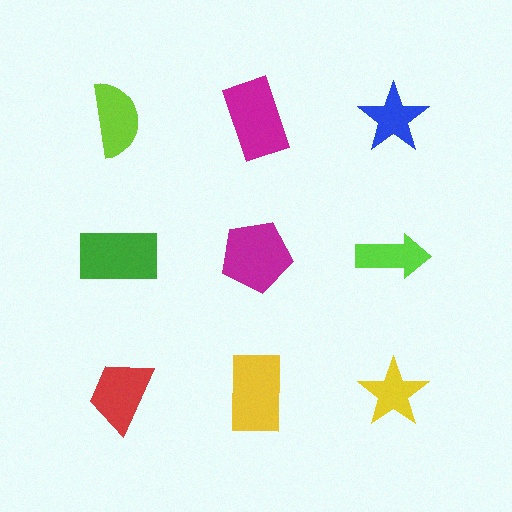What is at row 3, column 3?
A yellow star.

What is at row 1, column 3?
A blue star.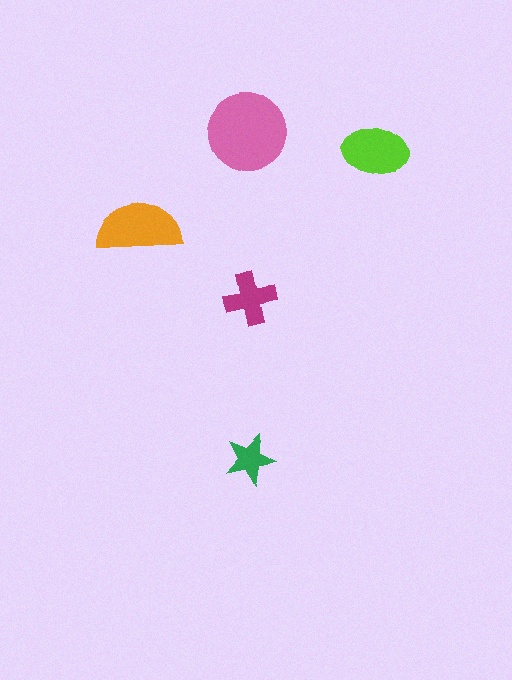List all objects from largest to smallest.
The pink circle, the orange semicircle, the lime ellipse, the magenta cross, the green star.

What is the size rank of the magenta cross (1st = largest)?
4th.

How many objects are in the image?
There are 5 objects in the image.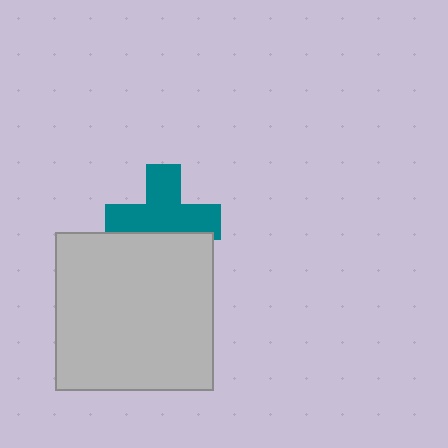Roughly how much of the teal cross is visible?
Most of it is visible (roughly 67%).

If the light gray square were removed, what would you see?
You would see the complete teal cross.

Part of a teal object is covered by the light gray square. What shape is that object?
It is a cross.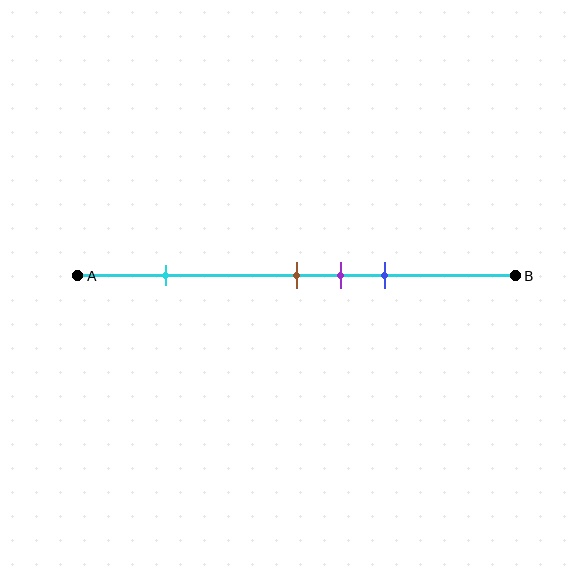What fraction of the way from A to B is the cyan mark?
The cyan mark is approximately 20% (0.2) of the way from A to B.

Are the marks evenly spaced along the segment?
No, the marks are not evenly spaced.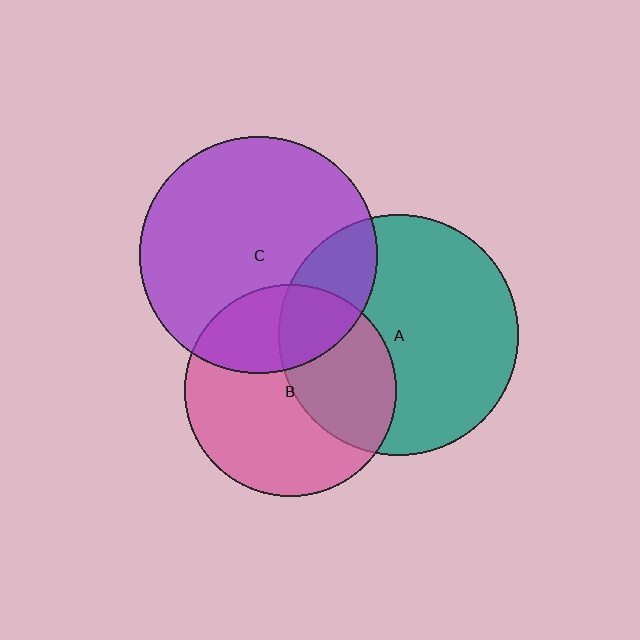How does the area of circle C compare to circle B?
Approximately 1.3 times.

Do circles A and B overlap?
Yes.